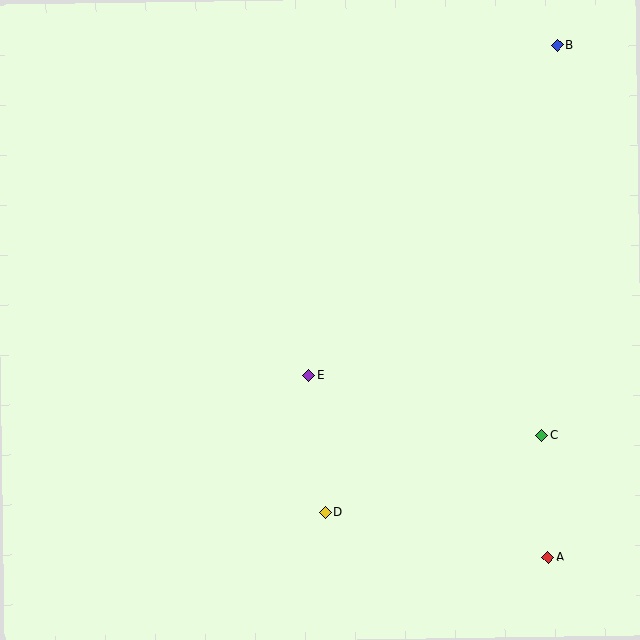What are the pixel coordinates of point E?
Point E is at (309, 375).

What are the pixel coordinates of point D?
Point D is at (325, 512).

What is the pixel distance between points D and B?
The distance between D and B is 521 pixels.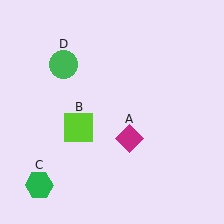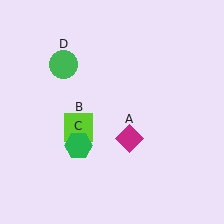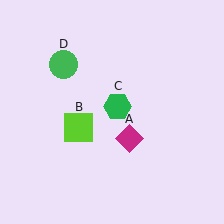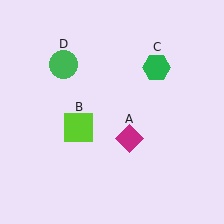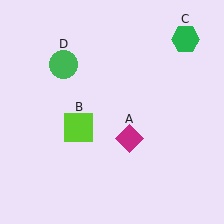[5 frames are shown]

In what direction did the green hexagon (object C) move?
The green hexagon (object C) moved up and to the right.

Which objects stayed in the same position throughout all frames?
Magenta diamond (object A) and lime square (object B) and green circle (object D) remained stationary.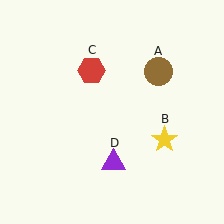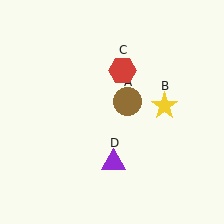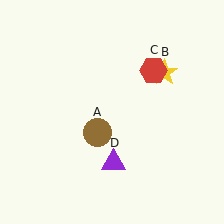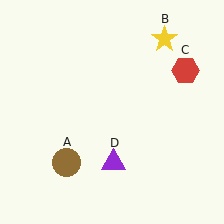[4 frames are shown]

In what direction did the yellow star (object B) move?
The yellow star (object B) moved up.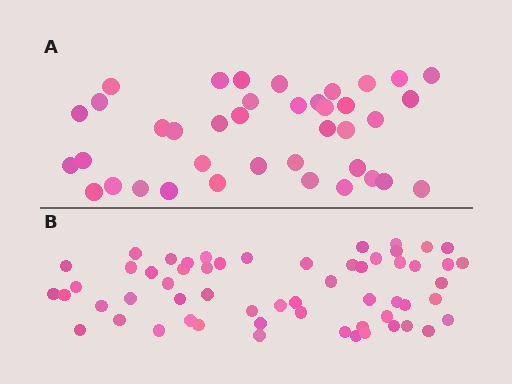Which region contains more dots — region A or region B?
Region B (the bottom region) has more dots.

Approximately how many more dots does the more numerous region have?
Region B has approximately 20 more dots than region A.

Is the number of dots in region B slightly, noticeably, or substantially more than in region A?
Region B has substantially more. The ratio is roughly 1.5 to 1.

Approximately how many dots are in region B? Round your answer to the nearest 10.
About 60 dots. (The exact count is 58, which rounds to 60.)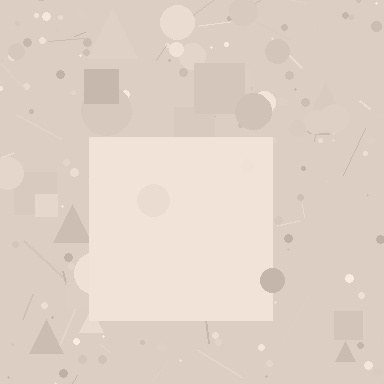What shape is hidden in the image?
A square is hidden in the image.